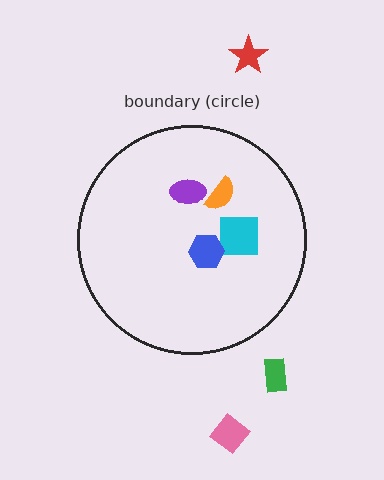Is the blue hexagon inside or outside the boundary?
Inside.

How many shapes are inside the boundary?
4 inside, 3 outside.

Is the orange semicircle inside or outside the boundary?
Inside.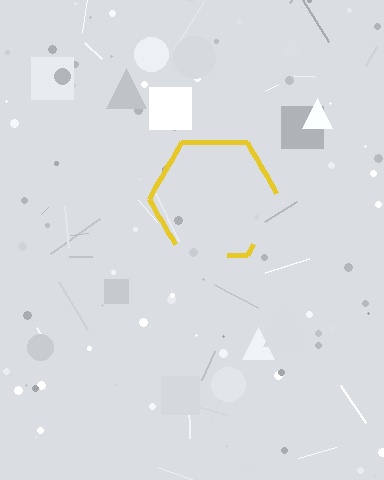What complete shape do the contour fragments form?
The contour fragments form a hexagon.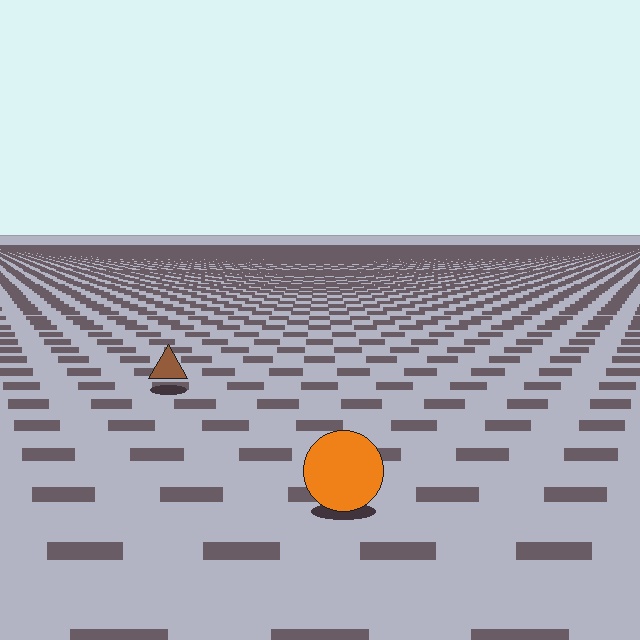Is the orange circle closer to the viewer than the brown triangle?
Yes. The orange circle is closer — you can tell from the texture gradient: the ground texture is coarser near it.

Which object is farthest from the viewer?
The brown triangle is farthest from the viewer. It appears smaller and the ground texture around it is denser.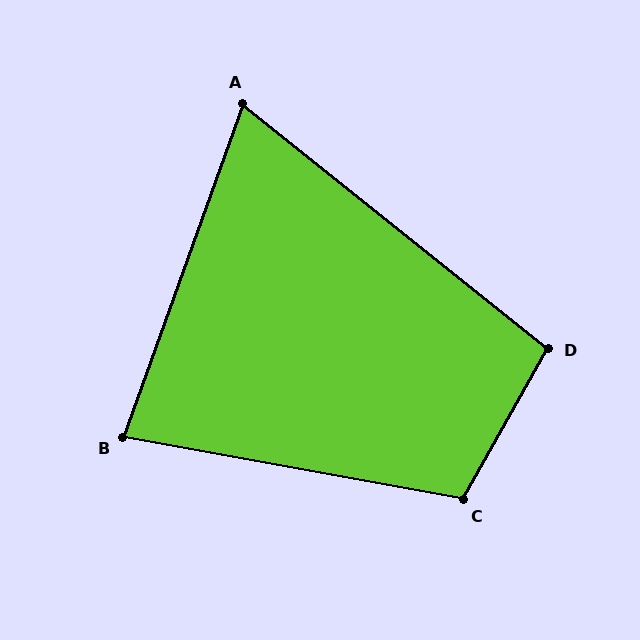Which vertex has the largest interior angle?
C, at approximately 109 degrees.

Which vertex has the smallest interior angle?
A, at approximately 71 degrees.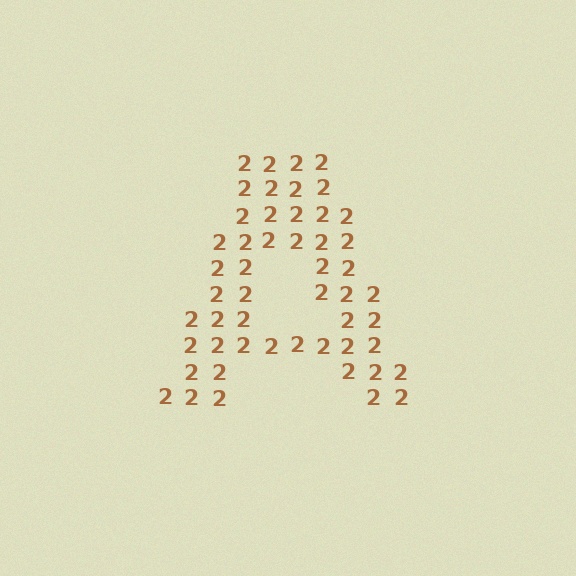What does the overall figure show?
The overall figure shows the letter A.